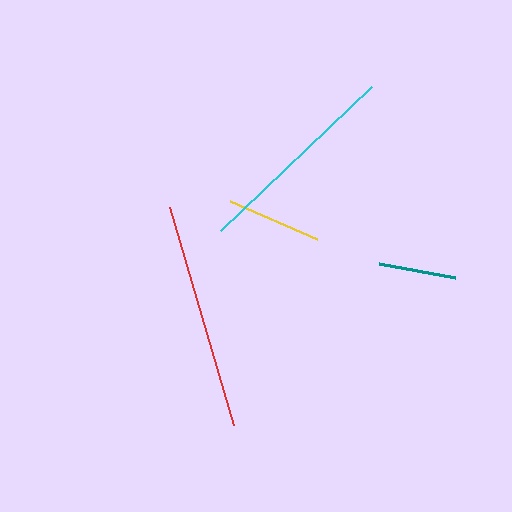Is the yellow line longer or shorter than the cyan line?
The cyan line is longer than the yellow line.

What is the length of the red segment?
The red segment is approximately 228 pixels long.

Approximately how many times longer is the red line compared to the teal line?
The red line is approximately 2.9 times the length of the teal line.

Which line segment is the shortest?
The teal line is the shortest at approximately 77 pixels.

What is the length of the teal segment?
The teal segment is approximately 77 pixels long.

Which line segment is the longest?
The red line is the longest at approximately 228 pixels.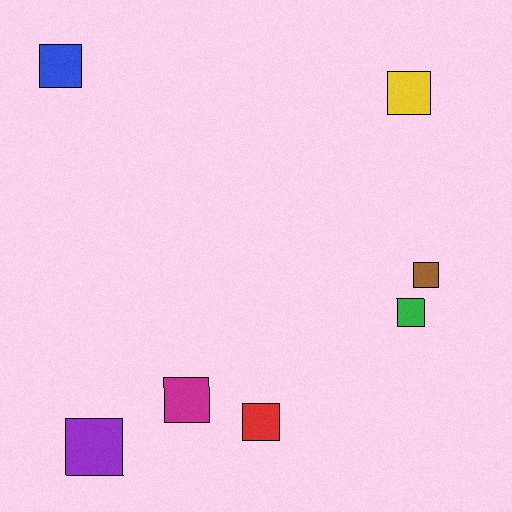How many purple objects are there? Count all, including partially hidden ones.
There is 1 purple object.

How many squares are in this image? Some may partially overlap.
There are 7 squares.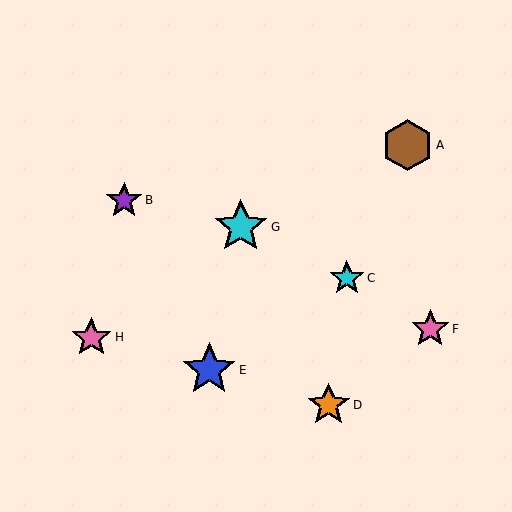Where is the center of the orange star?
The center of the orange star is at (329, 405).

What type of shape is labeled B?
Shape B is a purple star.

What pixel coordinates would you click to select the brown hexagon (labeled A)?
Click at (407, 145) to select the brown hexagon A.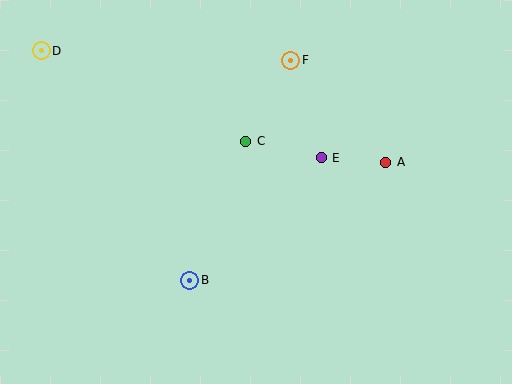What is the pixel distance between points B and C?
The distance between B and C is 150 pixels.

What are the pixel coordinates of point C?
Point C is at (246, 141).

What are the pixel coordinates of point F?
Point F is at (291, 60).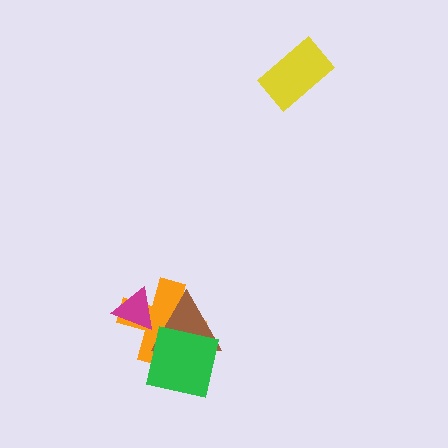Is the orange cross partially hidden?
Yes, it is partially covered by another shape.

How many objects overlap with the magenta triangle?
2 objects overlap with the magenta triangle.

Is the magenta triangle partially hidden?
Yes, it is partially covered by another shape.